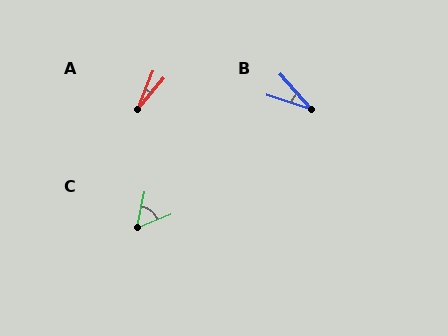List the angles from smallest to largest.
A (18°), B (30°), C (56°).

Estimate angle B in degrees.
Approximately 30 degrees.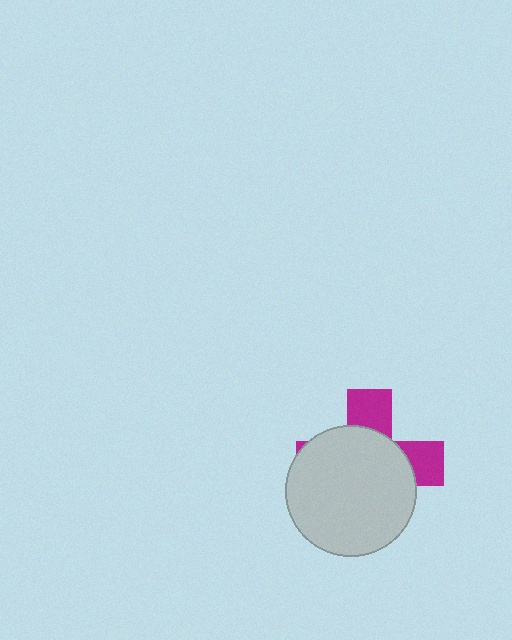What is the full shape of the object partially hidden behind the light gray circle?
The partially hidden object is a magenta cross.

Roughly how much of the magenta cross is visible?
A small part of it is visible (roughly 30%).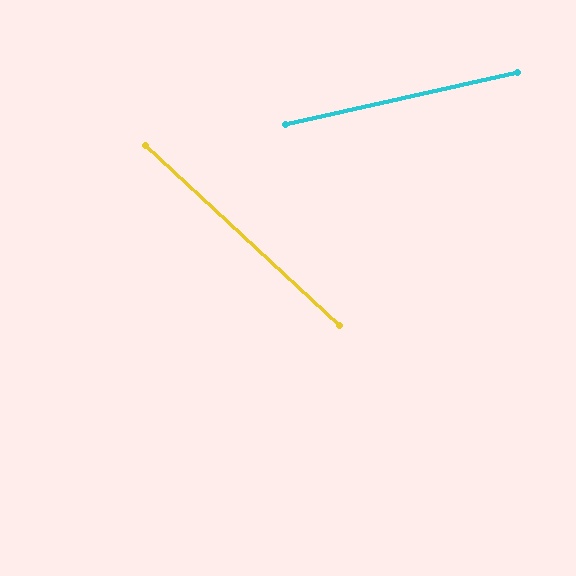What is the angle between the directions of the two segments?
Approximately 56 degrees.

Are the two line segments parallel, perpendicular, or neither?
Neither parallel nor perpendicular — they differ by about 56°.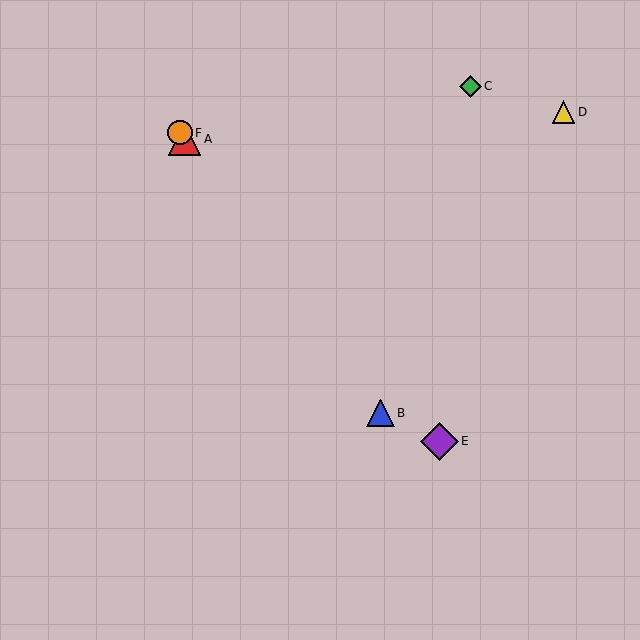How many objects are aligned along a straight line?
3 objects (A, B, F) are aligned along a straight line.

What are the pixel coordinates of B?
Object B is at (380, 413).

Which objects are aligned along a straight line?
Objects A, B, F are aligned along a straight line.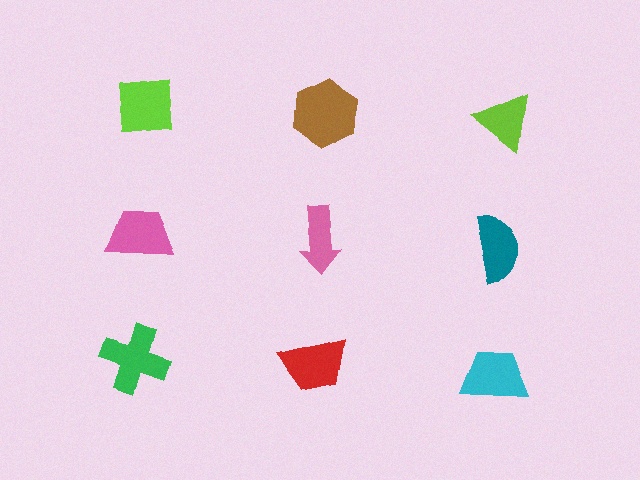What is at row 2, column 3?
A teal semicircle.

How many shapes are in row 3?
3 shapes.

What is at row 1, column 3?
A lime triangle.